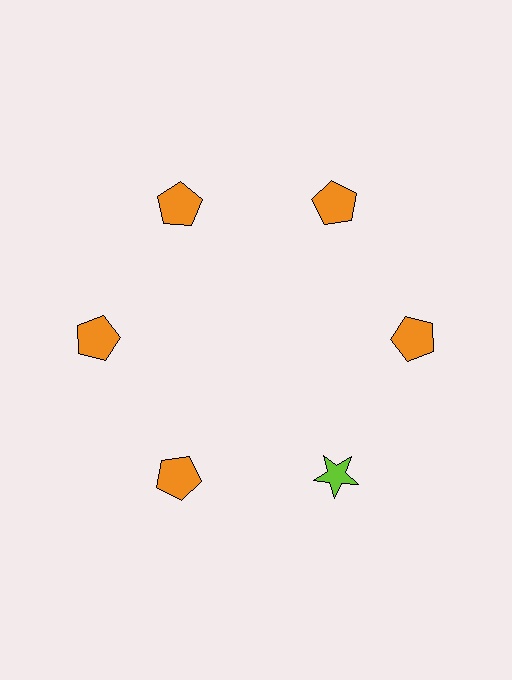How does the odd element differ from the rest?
It differs in both color (lime instead of orange) and shape (star instead of pentagon).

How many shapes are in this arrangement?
There are 6 shapes arranged in a ring pattern.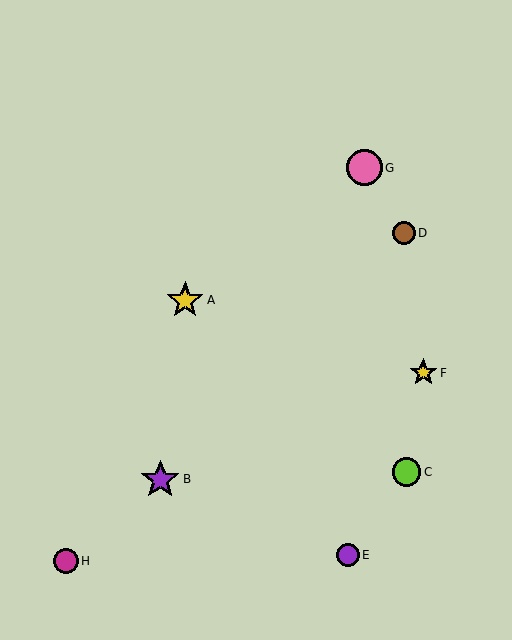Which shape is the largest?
The purple star (labeled B) is the largest.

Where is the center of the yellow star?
The center of the yellow star is at (423, 373).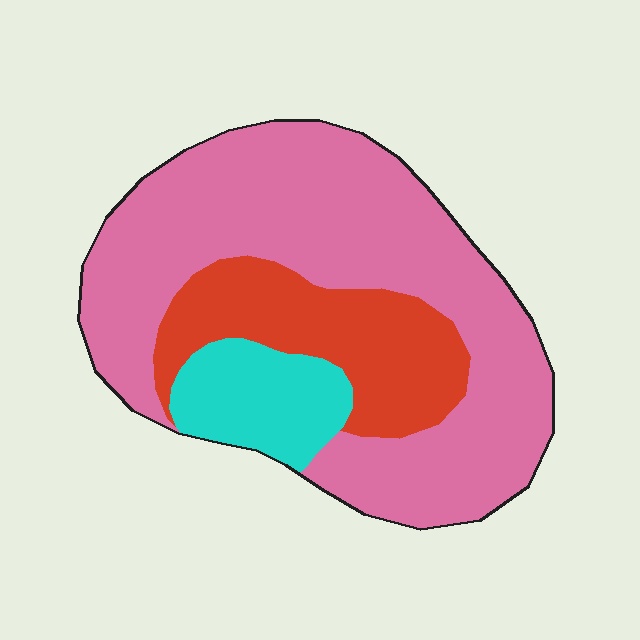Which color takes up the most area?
Pink, at roughly 65%.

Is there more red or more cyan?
Red.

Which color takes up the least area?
Cyan, at roughly 15%.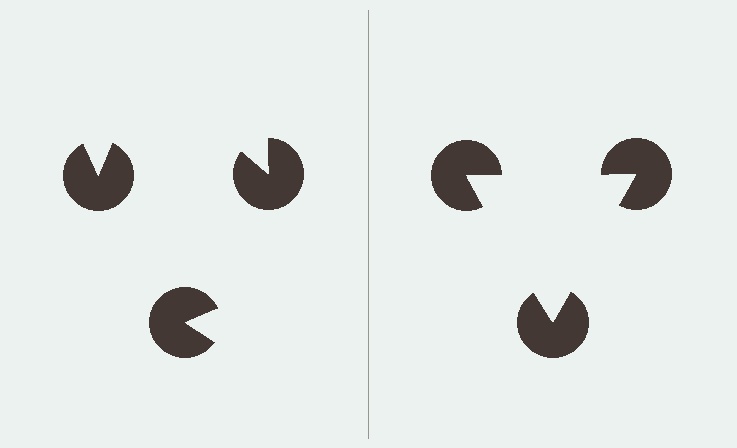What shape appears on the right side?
An illusory triangle.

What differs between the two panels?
The pac-man discs are positioned identically on both sides; only the wedge orientations differ. On the right they align to a triangle; on the left they are misaligned.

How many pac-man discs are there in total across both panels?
6 — 3 on each side.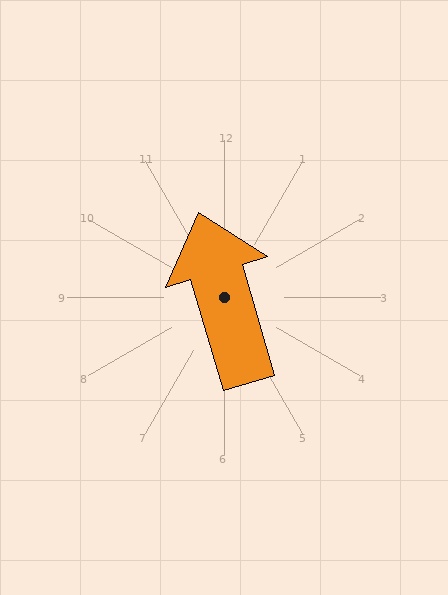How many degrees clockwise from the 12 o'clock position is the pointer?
Approximately 344 degrees.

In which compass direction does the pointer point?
North.